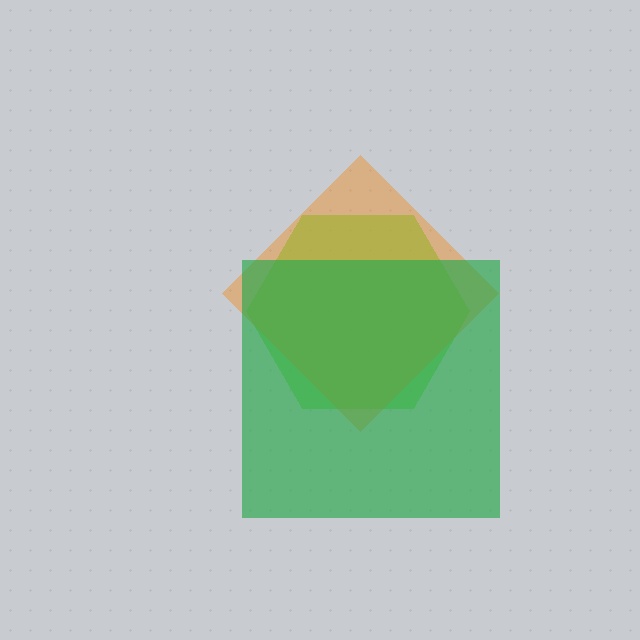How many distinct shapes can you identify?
There are 3 distinct shapes: a lime hexagon, an orange diamond, a green square.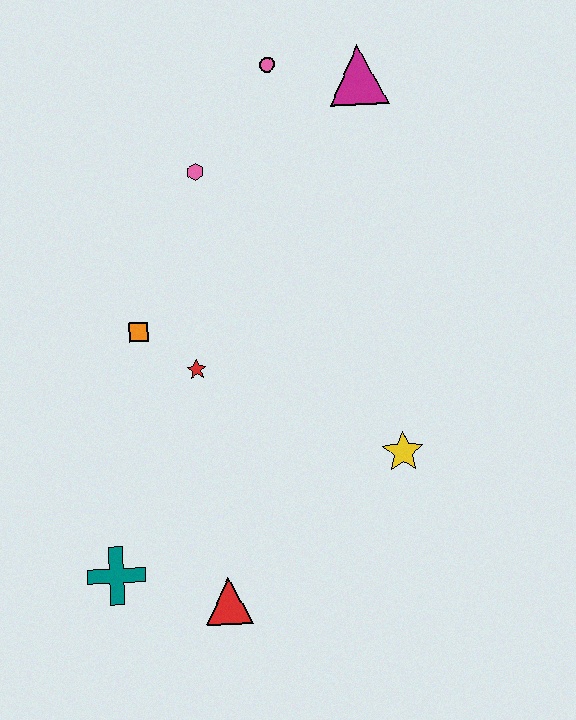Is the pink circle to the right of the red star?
Yes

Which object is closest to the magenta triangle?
The pink circle is closest to the magenta triangle.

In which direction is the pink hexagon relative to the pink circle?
The pink hexagon is below the pink circle.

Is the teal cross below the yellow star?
Yes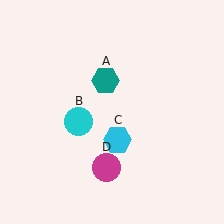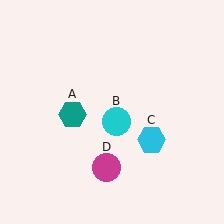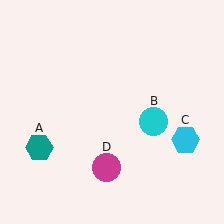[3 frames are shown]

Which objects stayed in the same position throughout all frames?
Magenta circle (object D) remained stationary.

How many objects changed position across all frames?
3 objects changed position: teal hexagon (object A), cyan circle (object B), cyan hexagon (object C).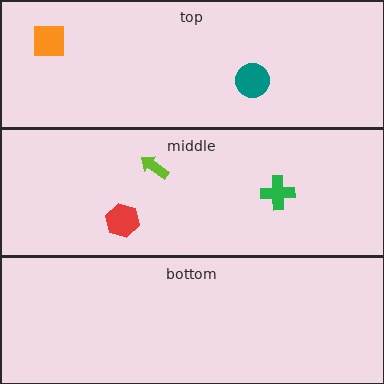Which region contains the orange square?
The top region.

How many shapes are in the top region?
2.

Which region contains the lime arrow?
The middle region.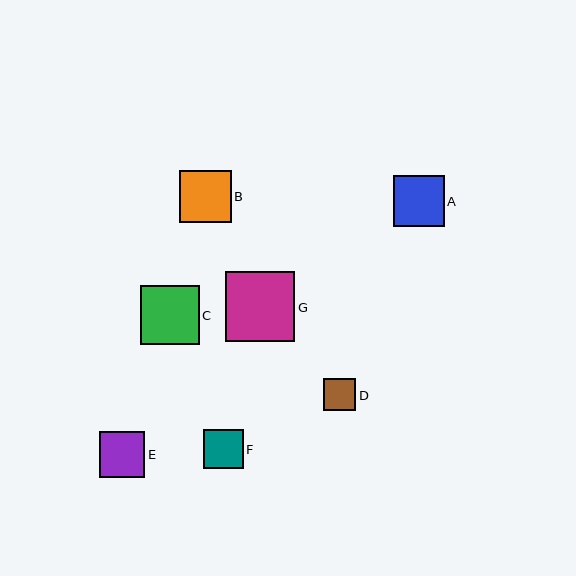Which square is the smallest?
Square D is the smallest with a size of approximately 32 pixels.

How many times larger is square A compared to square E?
Square A is approximately 1.1 times the size of square E.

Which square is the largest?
Square G is the largest with a size of approximately 70 pixels.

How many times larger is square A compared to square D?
Square A is approximately 1.6 times the size of square D.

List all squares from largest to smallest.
From largest to smallest: G, C, B, A, E, F, D.